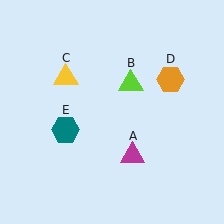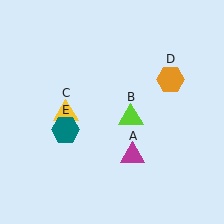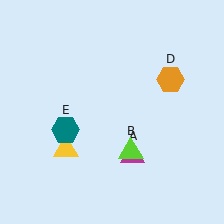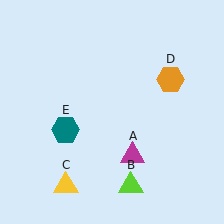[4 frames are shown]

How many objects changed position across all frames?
2 objects changed position: lime triangle (object B), yellow triangle (object C).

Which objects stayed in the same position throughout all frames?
Magenta triangle (object A) and orange hexagon (object D) and teal hexagon (object E) remained stationary.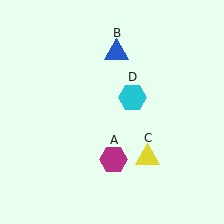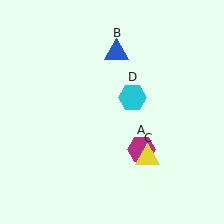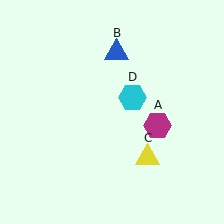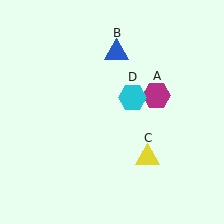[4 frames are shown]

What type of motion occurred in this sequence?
The magenta hexagon (object A) rotated counterclockwise around the center of the scene.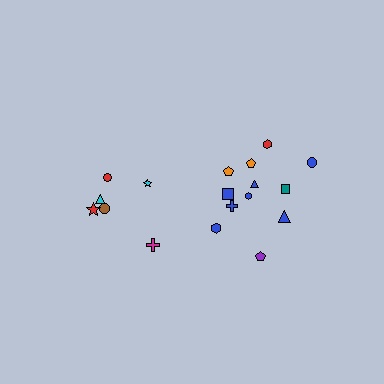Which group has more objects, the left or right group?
The right group.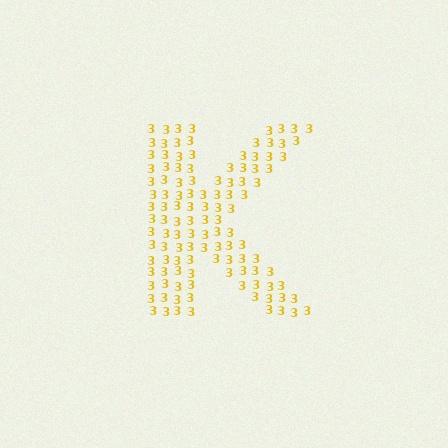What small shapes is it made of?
It is made of small digit 3's.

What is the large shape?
The large shape is the letter K.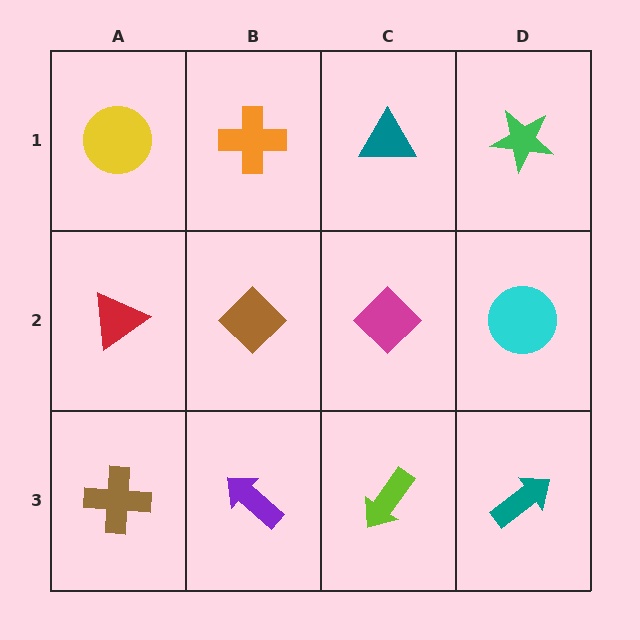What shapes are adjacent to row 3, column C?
A magenta diamond (row 2, column C), a purple arrow (row 3, column B), a teal arrow (row 3, column D).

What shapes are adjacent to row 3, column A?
A red triangle (row 2, column A), a purple arrow (row 3, column B).